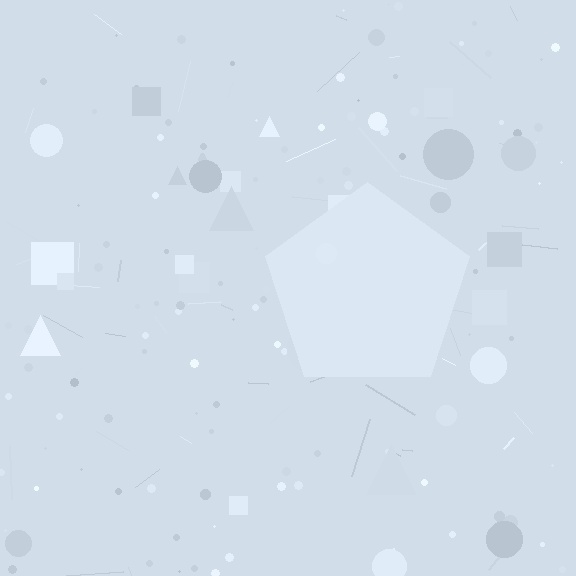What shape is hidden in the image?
A pentagon is hidden in the image.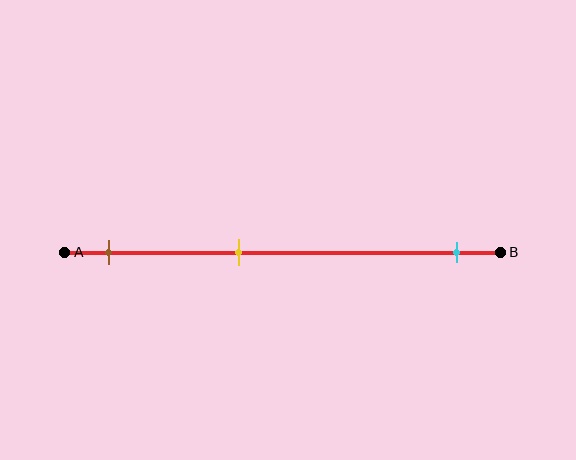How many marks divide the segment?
There are 3 marks dividing the segment.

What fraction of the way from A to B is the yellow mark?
The yellow mark is approximately 40% (0.4) of the way from A to B.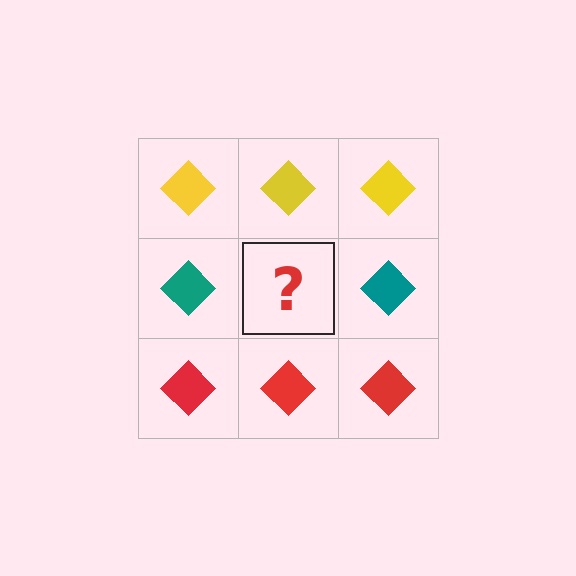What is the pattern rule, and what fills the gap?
The rule is that each row has a consistent color. The gap should be filled with a teal diamond.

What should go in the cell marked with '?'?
The missing cell should contain a teal diamond.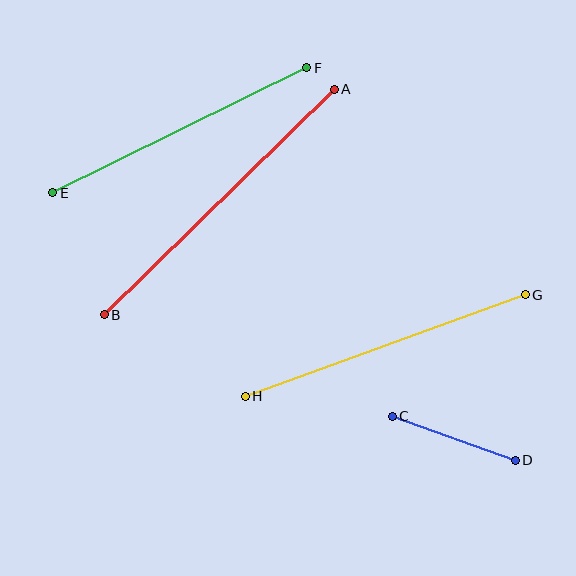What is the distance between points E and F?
The distance is approximately 283 pixels.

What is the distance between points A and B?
The distance is approximately 322 pixels.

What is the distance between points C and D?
The distance is approximately 130 pixels.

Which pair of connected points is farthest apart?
Points A and B are farthest apart.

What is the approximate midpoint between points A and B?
The midpoint is at approximately (219, 202) pixels.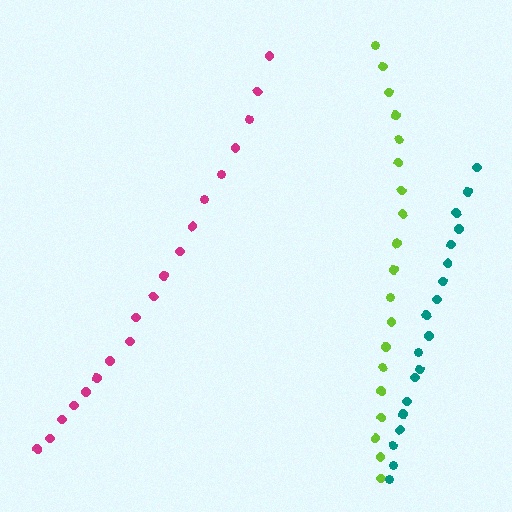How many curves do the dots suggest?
There are 3 distinct paths.